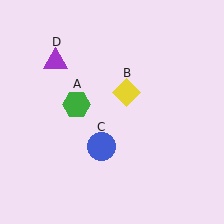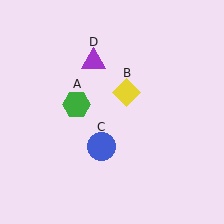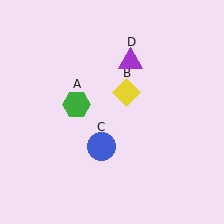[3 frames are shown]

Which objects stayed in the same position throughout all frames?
Green hexagon (object A) and yellow diamond (object B) and blue circle (object C) remained stationary.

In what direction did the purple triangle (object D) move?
The purple triangle (object D) moved right.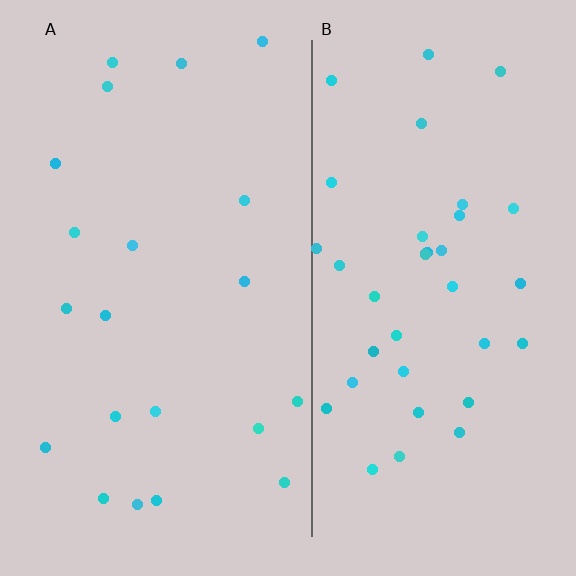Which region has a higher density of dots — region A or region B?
B (the right).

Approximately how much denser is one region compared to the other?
Approximately 1.8× — region B over region A.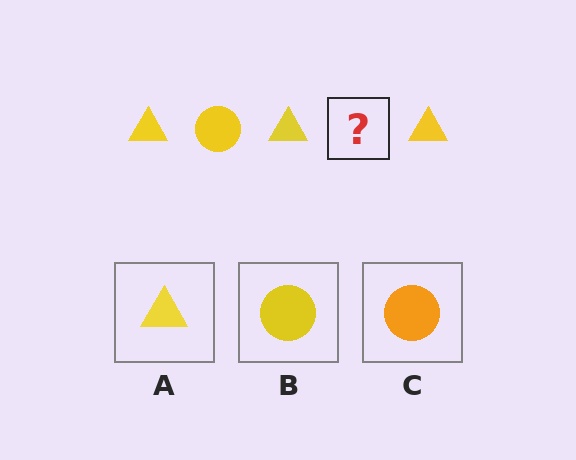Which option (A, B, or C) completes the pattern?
B.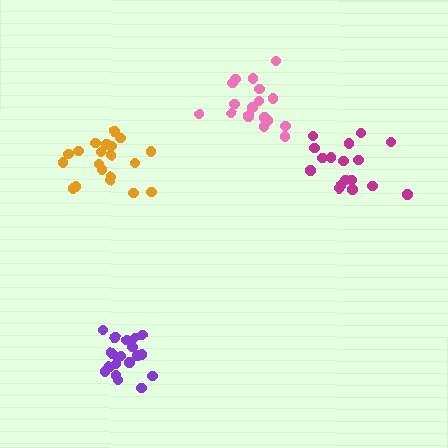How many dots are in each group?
Group 1: 19 dots, Group 2: 20 dots, Group 3: 19 dots, Group 4: 17 dots (75 total).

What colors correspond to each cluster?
The clusters are colored: pink, orange, purple, magenta.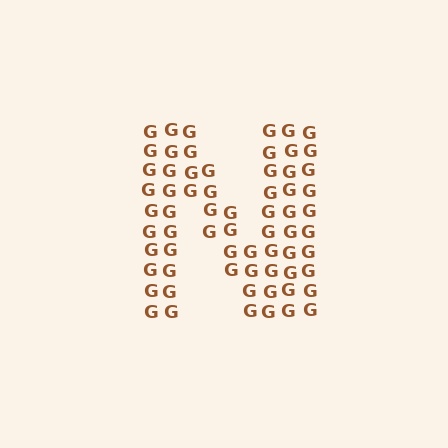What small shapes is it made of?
It is made of small letter G's.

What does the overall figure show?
The overall figure shows the letter N.